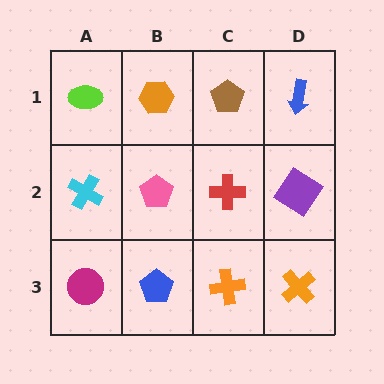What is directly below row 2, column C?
An orange cross.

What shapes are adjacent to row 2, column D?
A blue arrow (row 1, column D), an orange cross (row 3, column D), a red cross (row 2, column C).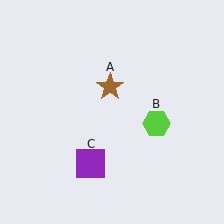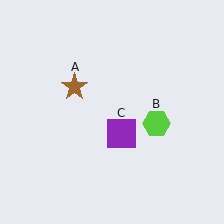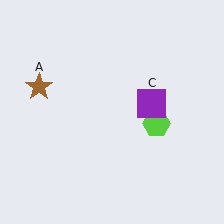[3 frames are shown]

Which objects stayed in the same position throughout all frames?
Lime hexagon (object B) remained stationary.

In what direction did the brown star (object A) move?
The brown star (object A) moved left.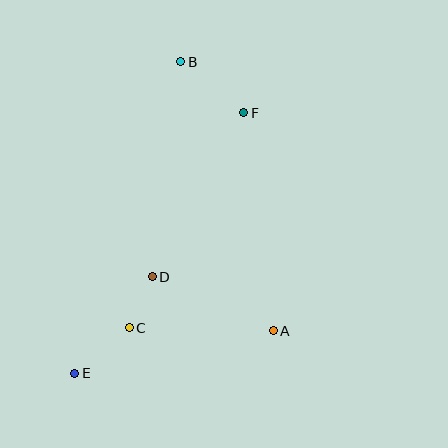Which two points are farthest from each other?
Points B and E are farthest from each other.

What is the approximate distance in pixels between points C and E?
The distance between C and E is approximately 71 pixels.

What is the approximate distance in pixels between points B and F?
The distance between B and F is approximately 81 pixels.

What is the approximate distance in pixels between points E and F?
The distance between E and F is approximately 310 pixels.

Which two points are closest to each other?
Points C and D are closest to each other.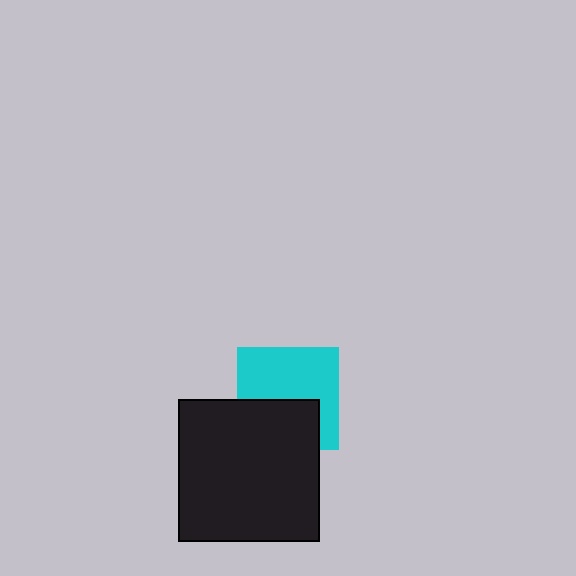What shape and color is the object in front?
The object in front is a black square.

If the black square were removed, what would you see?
You would see the complete cyan square.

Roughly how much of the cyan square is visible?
About half of it is visible (roughly 61%).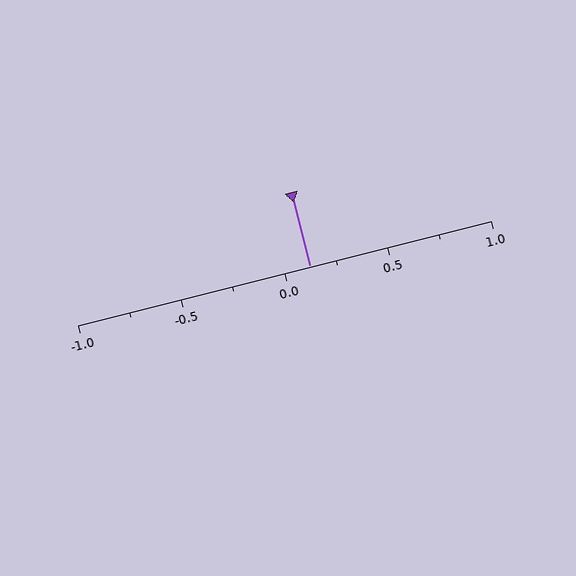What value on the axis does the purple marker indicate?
The marker indicates approximately 0.12.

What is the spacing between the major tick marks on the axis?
The major ticks are spaced 0.5 apart.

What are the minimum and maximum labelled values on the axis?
The axis runs from -1.0 to 1.0.